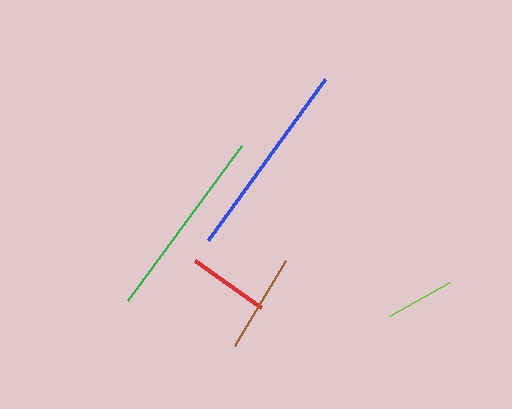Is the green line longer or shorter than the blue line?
The blue line is longer than the green line.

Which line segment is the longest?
The blue line is the longest at approximately 199 pixels.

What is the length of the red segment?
The red segment is approximately 81 pixels long.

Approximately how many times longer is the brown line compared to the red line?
The brown line is approximately 1.2 times the length of the red line.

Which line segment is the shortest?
The lime line is the shortest at approximately 68 pixels.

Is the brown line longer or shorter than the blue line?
The blue line is longer than the brown line.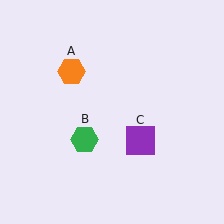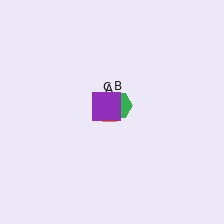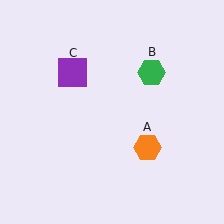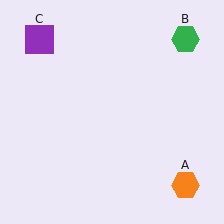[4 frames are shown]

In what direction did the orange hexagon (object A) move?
The orange hexagon (object A) moved down and to the right.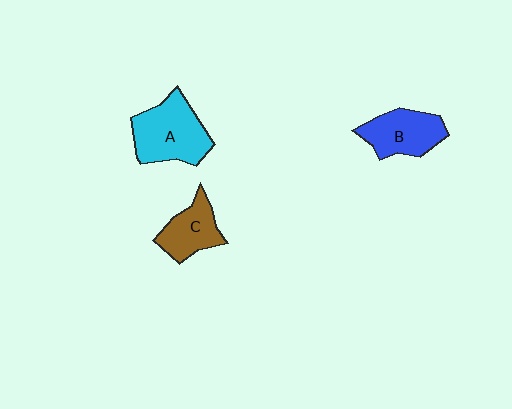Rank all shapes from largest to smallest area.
From largest to smallest: A (cyan), B (blue), C (brown).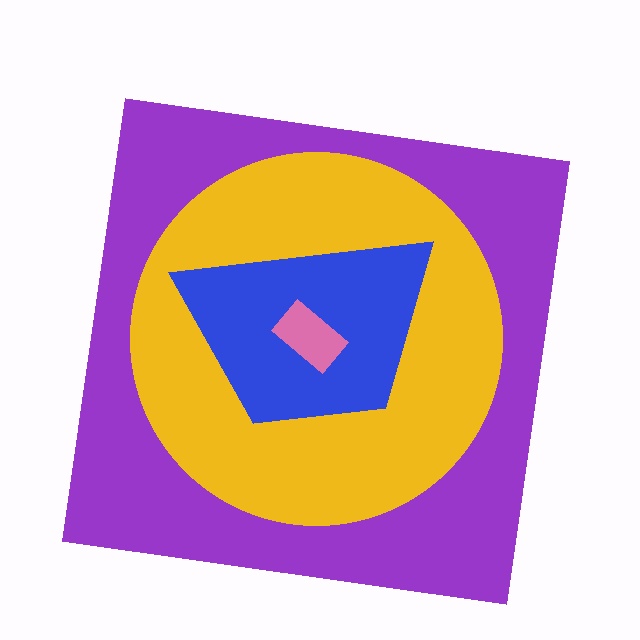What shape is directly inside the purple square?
The yellow circle.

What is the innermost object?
The pink rectangle.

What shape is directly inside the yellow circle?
The blue trapezoid.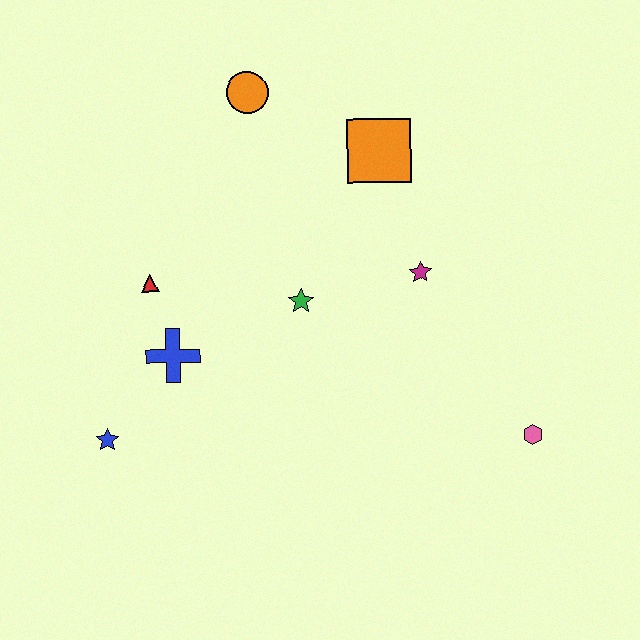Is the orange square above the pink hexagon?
Yes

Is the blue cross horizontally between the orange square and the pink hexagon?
No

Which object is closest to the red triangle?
The blue cross is closest to the red triangle.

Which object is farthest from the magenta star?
The blue star is farthest from the magenta star.